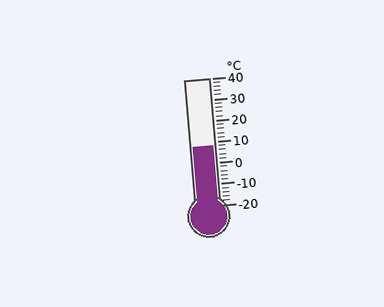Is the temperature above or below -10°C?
The temperature is above -10°C.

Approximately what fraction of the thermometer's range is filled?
The thermometer is filled to approximately 45% of its range.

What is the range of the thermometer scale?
The thermometer scale ranges from -20°C to 40°C.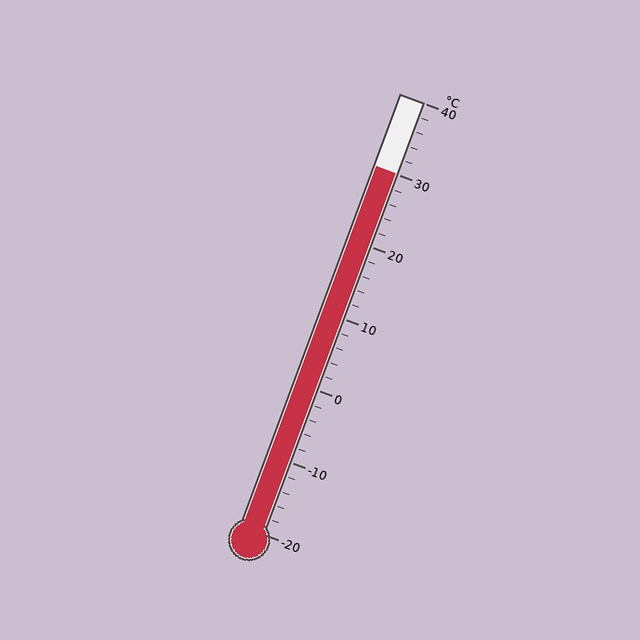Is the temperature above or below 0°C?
The temperature is above 0°C.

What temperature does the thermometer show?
The thermometer shows approximately 30°C.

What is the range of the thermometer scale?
The thermometer scale ranges from -20°C to 40°C.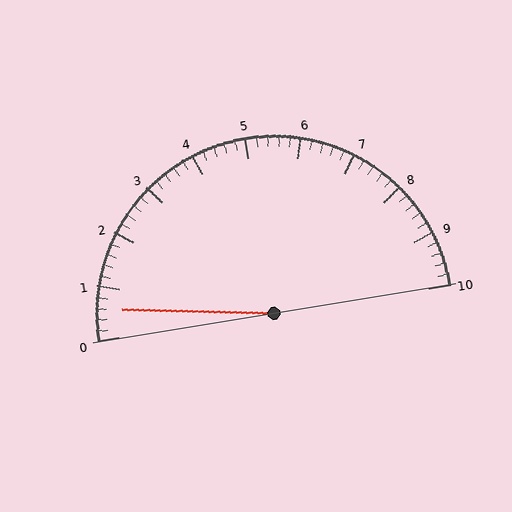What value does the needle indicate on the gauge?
The needle indicates approximately 0.6.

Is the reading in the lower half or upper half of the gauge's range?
The reading is in the lower half of the range (0 to 10).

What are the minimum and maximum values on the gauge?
The gauge ranges from 0 to 10.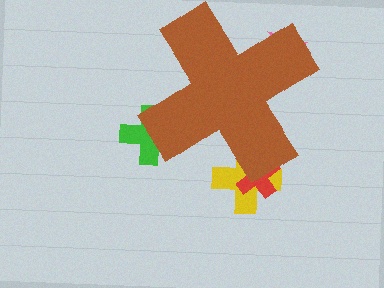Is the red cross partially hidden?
Yes, the red cross is partially hidden behind the brown cross.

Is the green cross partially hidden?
Yes, the green cross is partially hidden behind the brown cross.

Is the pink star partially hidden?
Yes, the pink star is partially hidden behind the brown cross.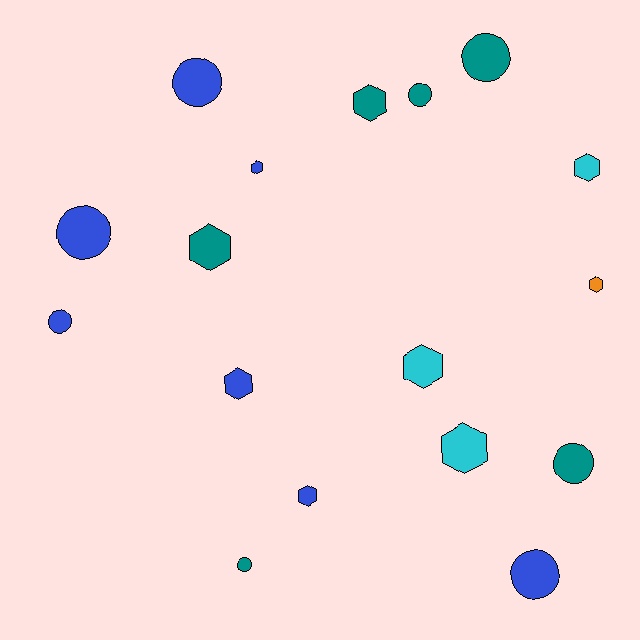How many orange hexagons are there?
There is 1 orange hexagon.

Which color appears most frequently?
Blue, with 7 objects.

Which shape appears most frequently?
Hexagon, with 9 objects.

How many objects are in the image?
There are 17 objects.